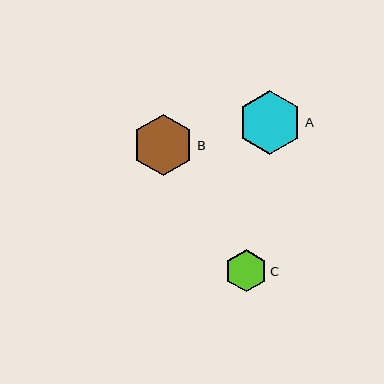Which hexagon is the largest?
Hexagon A is the largest with a size of approximately 64 pixels.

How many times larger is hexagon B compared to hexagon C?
Hexagon B is approximately 1.4 times the size of hexagon C.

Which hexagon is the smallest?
Hexagon C is the smallest with a size of approximately 42 pixels.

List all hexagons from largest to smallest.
From largest to smallest: A, B, C.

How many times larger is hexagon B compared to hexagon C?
Hexagon B is approximately 1.4 times the size of hexagon C.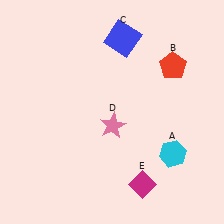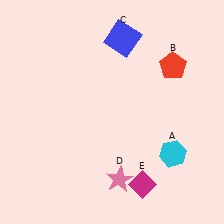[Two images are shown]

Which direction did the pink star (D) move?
The pink star (D) moved down.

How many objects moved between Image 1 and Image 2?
1 object moved between the two images.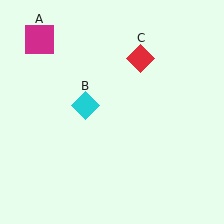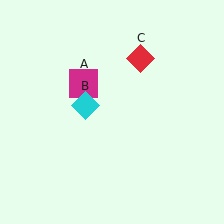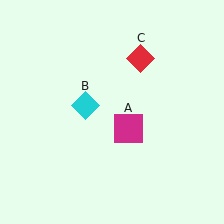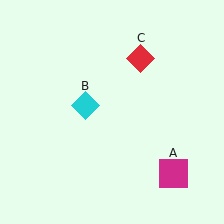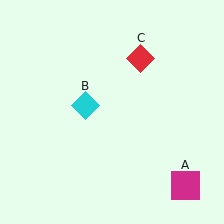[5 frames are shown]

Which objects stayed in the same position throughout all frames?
Cyan diamond (object B) and red diamond (object C) remained stationary.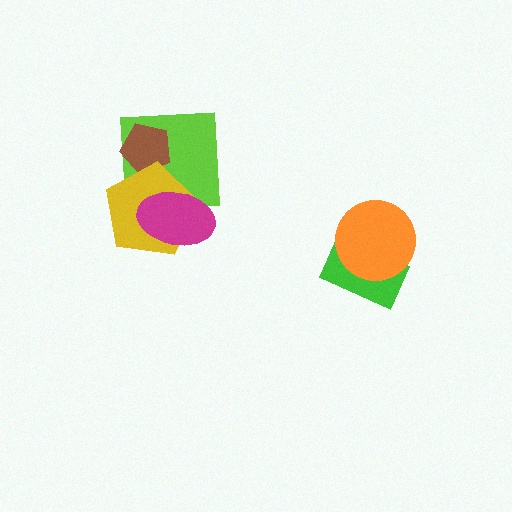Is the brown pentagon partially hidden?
Yes, it is partially covered by another shape.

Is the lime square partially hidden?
Yes, it is partially covered by another shape.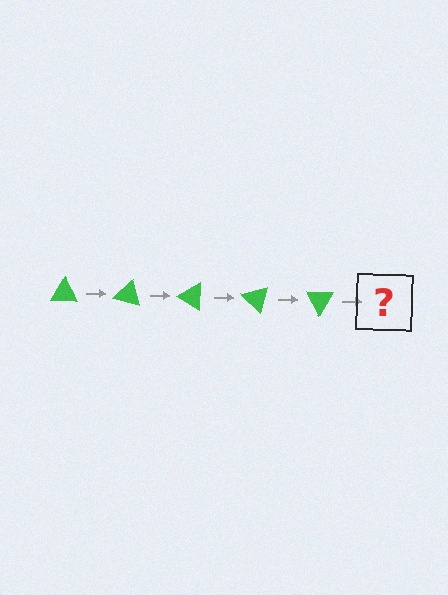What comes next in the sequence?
The next element should be a green triangle rotated 75 degrees.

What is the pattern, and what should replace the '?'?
The pattern is that the triangle rotates 15 degrees each step. The '?' should be a green triangle rotated 75 degrees.